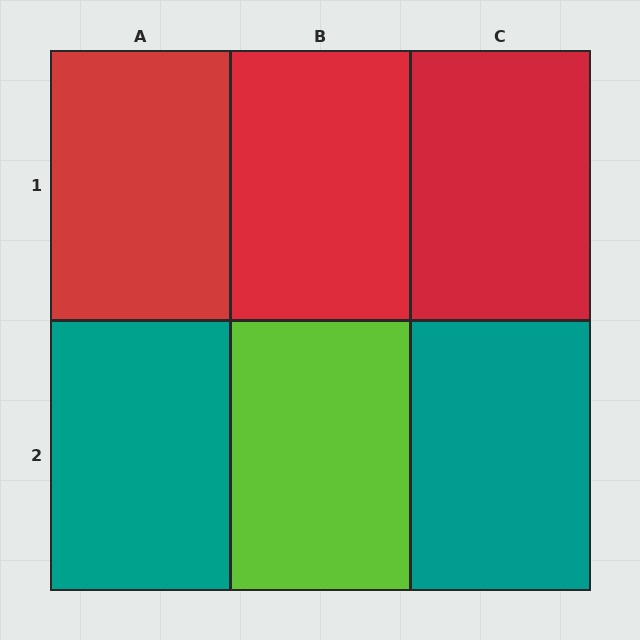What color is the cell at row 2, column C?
Teal.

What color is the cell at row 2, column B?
Lime.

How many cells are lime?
1 cell is lime.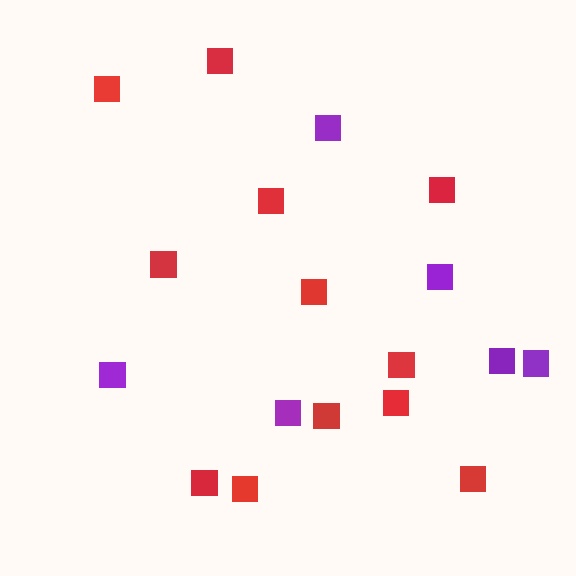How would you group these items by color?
There are 2 groups: one group of red squares (12) and one group of purple squares (6).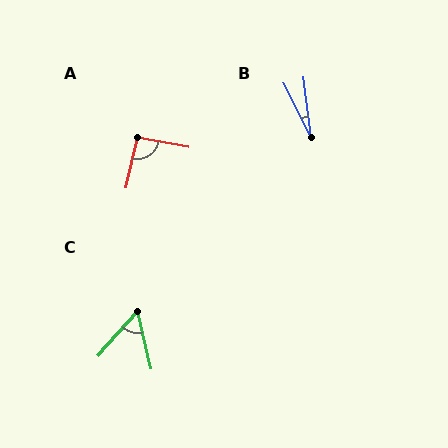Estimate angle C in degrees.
Approximately 55 degrees.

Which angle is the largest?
A, at approximately 92 degrees.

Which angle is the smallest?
B, at approximately 19 degrees.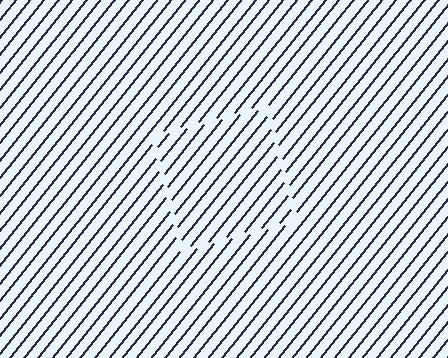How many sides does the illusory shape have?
4 sides — the line-ends trace a square.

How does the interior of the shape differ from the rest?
The interior of the shape contains the same grating, shifted by half a period — the contour is defined by the phase discontinuity where line-ends from the inner and outer gratings abut.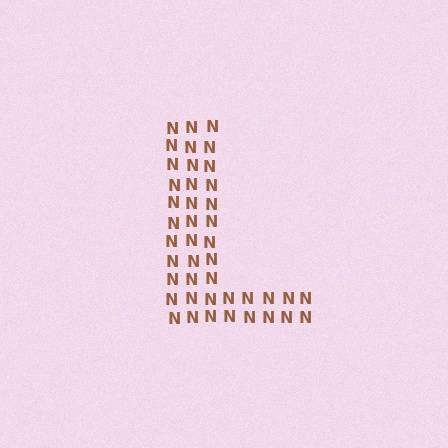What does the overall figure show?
The overall figure shows the letter L.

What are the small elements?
The small elements are letter N's.